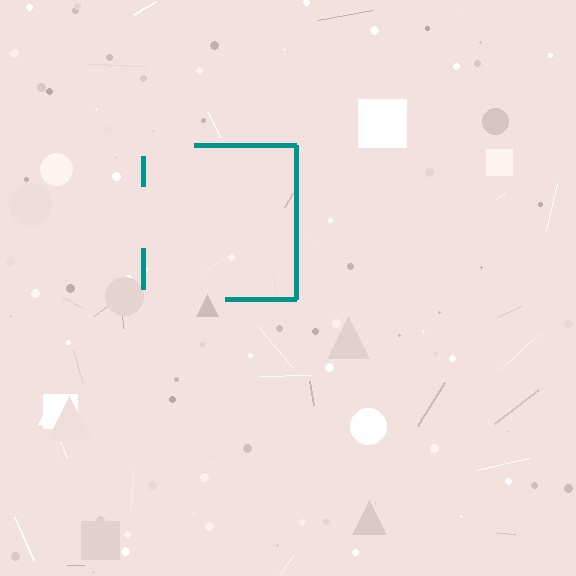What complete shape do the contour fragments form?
The contour fragments form a square.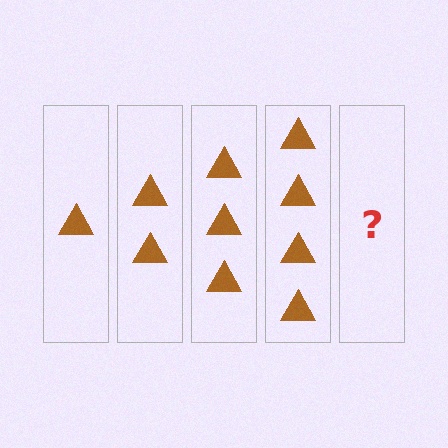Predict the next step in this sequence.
The next step is 5 triangles.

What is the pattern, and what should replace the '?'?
The pattern is that each step adds one more triangle. The '?' should be 5 triangles.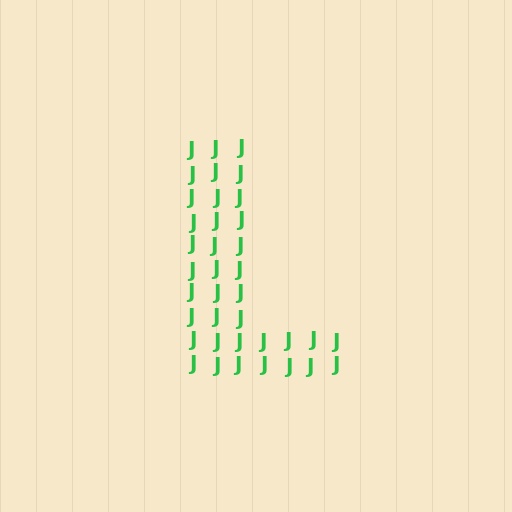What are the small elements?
The small elements are letter J's.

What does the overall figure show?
The overall figure shows the letter L.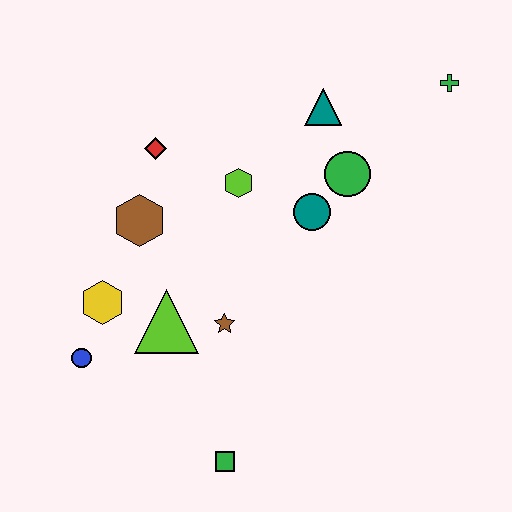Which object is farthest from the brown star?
The green cross is farthest from the brown star.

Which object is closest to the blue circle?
The yellow hexagon is closest to the blue circle.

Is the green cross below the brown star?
No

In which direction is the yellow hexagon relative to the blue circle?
The yellow hexagon is above the blue circle.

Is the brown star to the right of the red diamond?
Yes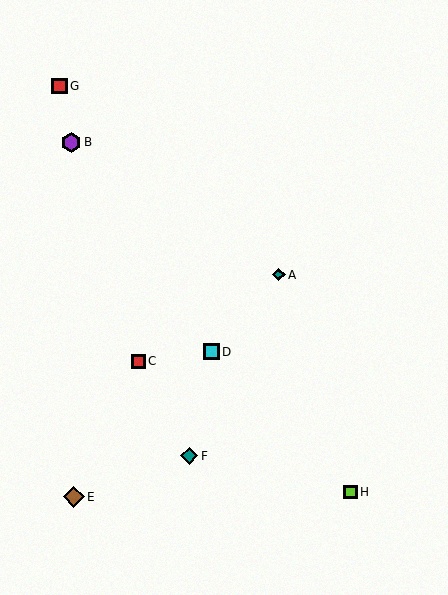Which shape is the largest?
The brown diamond (labeled E) is the largest.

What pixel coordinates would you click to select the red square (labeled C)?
Click at (139, 361) to select the red square C.